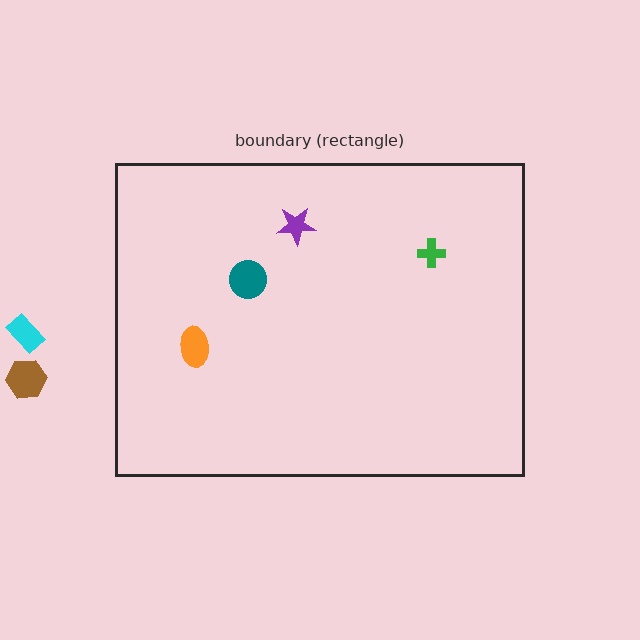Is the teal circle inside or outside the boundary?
Inside.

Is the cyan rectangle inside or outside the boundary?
Outside.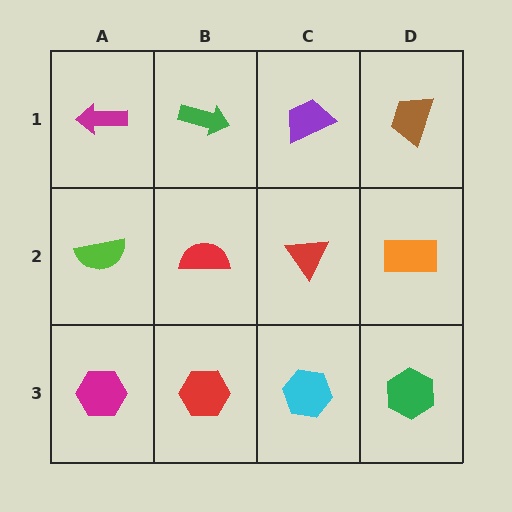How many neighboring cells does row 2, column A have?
3.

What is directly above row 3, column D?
An orange rectangle.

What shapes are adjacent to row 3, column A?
A lime semicircle (row 2, column A), a red hexagon (row 3, column B).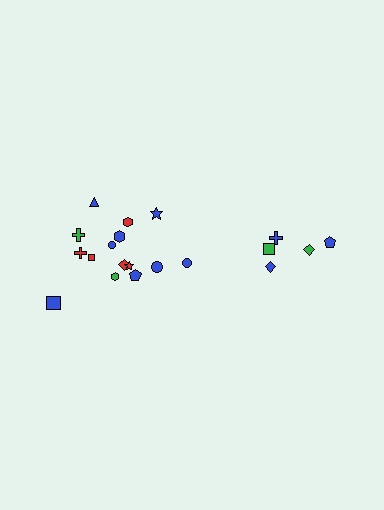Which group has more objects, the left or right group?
The left group.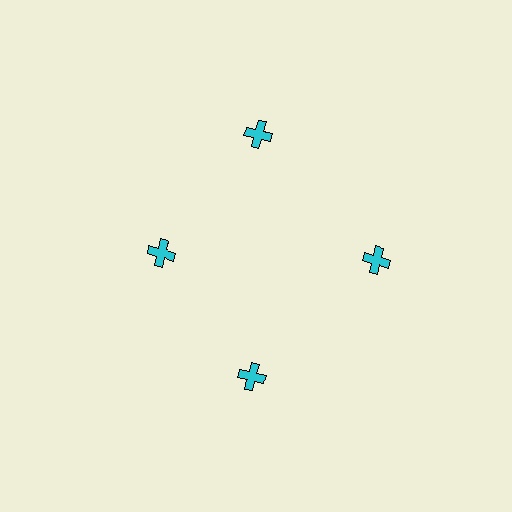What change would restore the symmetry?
The symmetry would be restored by moving it outward, back onto the ring so that all 4 crosses sit at equal angles and equal distance from the center.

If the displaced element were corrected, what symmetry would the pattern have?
It would have 4-fold rotational symmetry — the pattern would map onto itself every 90 degrees.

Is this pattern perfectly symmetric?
No. The 4 cyan crosses are arranged in a ring, but one element near the 9 o'clock position is pulled inward toward the center, breaking the 4-fold rotational symmetry.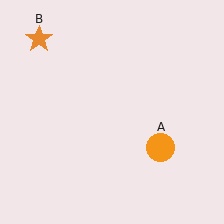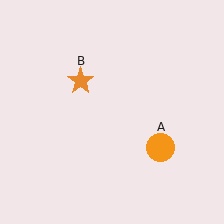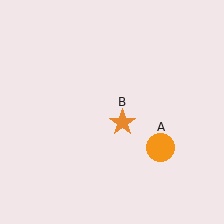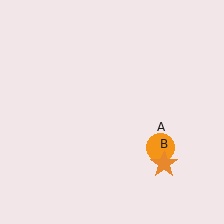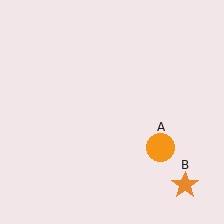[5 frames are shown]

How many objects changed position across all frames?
1 object changed position: orange star (object B).